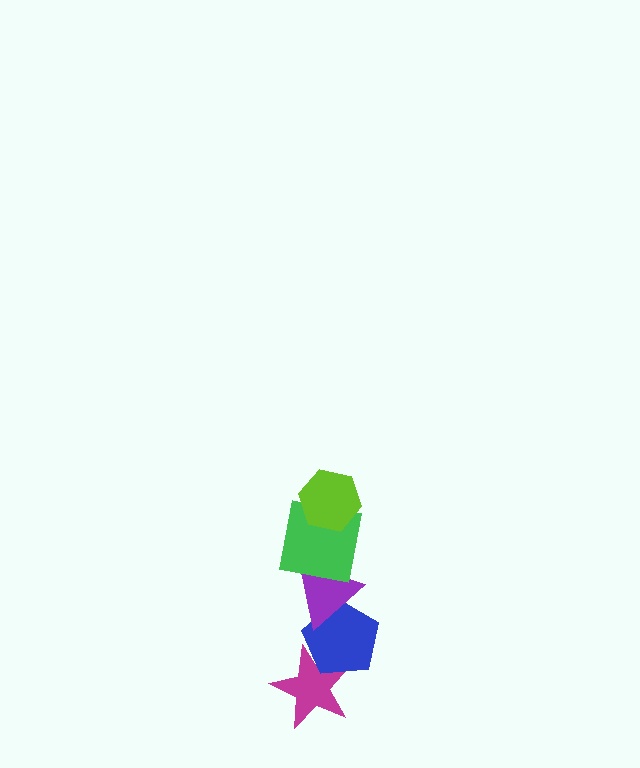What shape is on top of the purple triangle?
The green square is on top of the purple triangle.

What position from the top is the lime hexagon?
The lime hexagon is 1st from the top.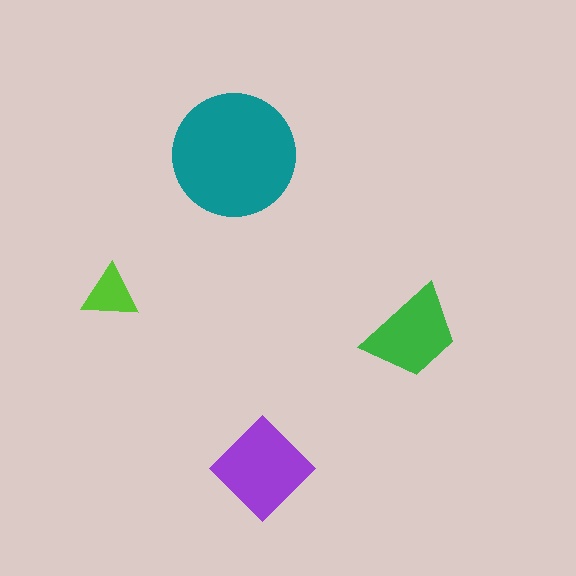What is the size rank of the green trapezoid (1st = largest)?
3rd.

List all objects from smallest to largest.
The lime triangle, the green trapezoid, the purple diamond, the teal circle.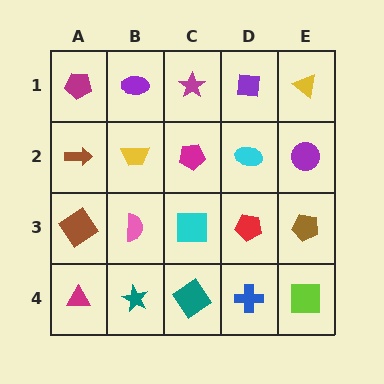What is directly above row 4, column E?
A brown pentagon.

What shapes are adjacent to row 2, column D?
A purple square (row 1, column D), a red pentagon (row 3, column D), a magenta pentagon (row 2, column C), a purple circle (row 2, column E).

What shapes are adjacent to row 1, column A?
A brown arrow (row 2, column A), a purple ellipse (row 1, column B).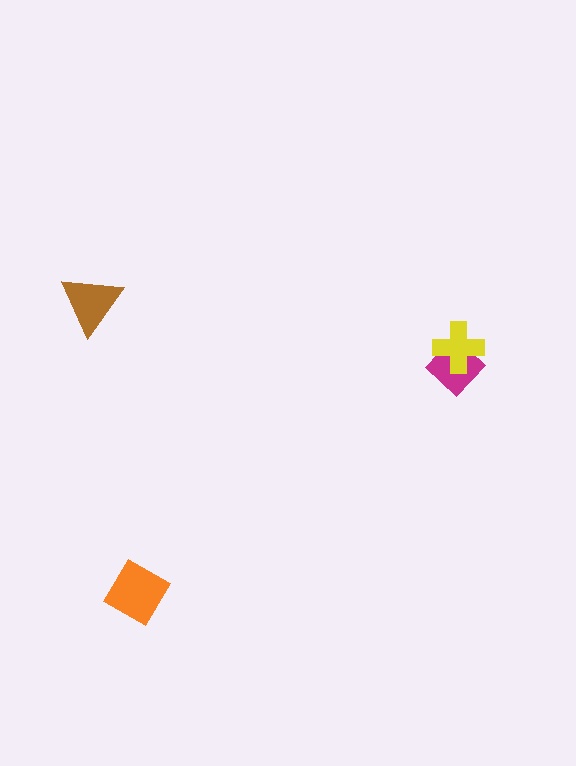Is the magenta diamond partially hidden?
Yes, it is partially covered by another shape.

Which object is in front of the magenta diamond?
The yellow cross is in front of the magenta diamond.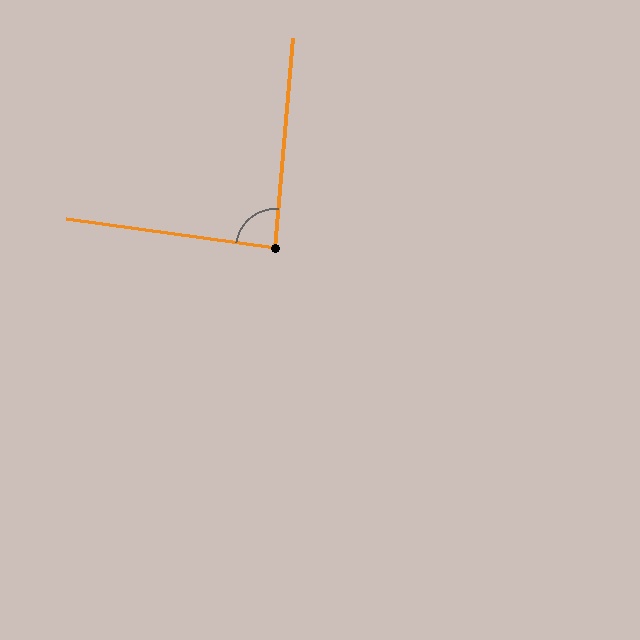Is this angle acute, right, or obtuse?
It is approximately a right angle.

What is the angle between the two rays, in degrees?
Approximately 87 degrees.